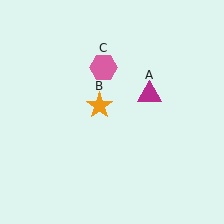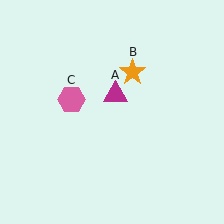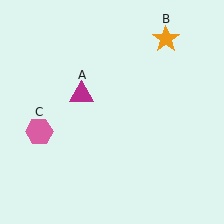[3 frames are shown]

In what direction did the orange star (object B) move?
The orange star (object B) moved up and to the right.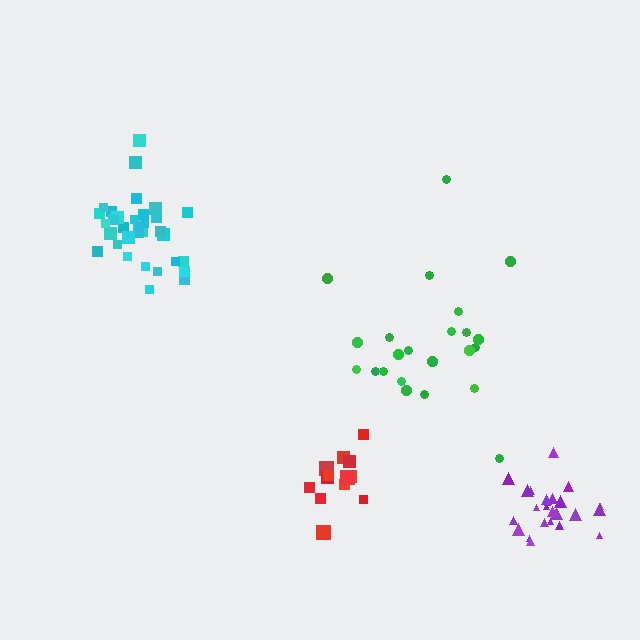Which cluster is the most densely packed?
Cyan.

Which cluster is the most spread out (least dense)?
Green.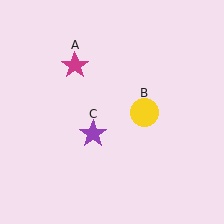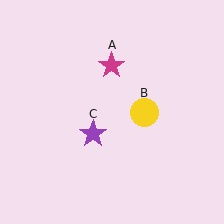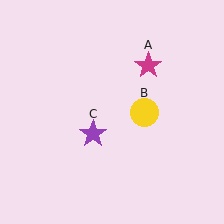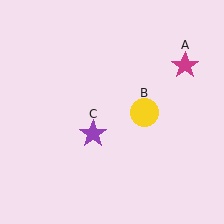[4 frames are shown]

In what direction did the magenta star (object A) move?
The magenta star (object A) moved right.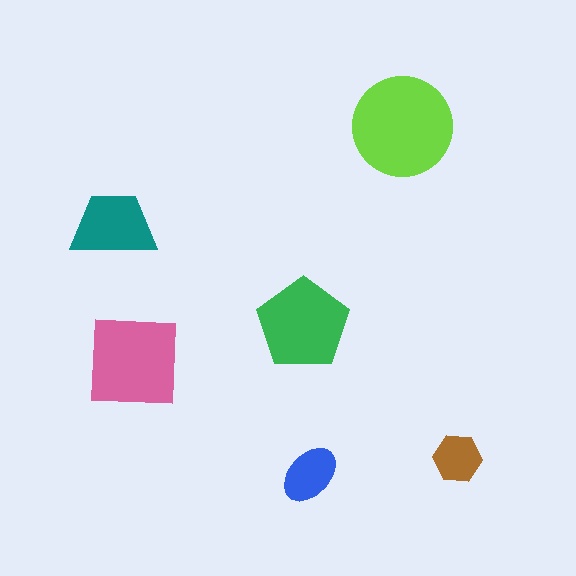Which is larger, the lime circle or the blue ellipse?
The lime circle.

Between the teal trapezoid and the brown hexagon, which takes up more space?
The teal trapezoid.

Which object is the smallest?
The brown hexagon.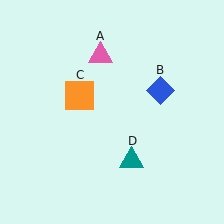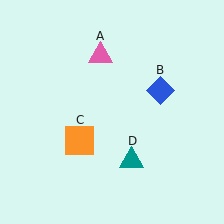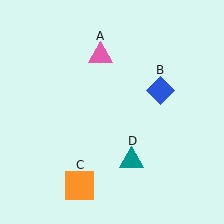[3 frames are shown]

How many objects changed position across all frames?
1 object changed position: orange square (object C).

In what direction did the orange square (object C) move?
The orange square (object C) moved down.